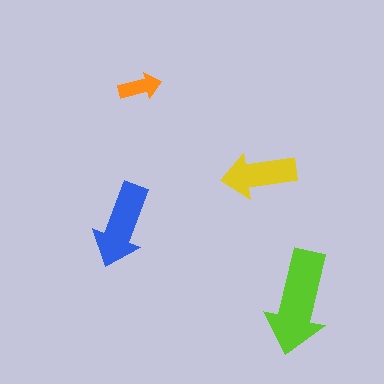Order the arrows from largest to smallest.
the lime one, the blue one, the yellow one, the orange one.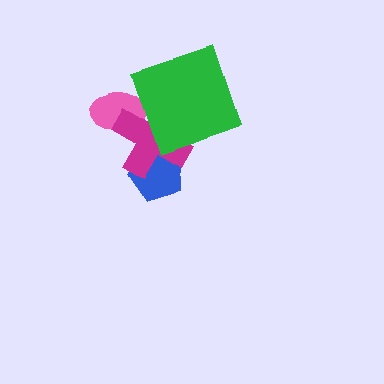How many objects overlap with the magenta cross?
3 objects overlap with the magenta cross.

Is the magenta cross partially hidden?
Yes, it is partially covered by another shape.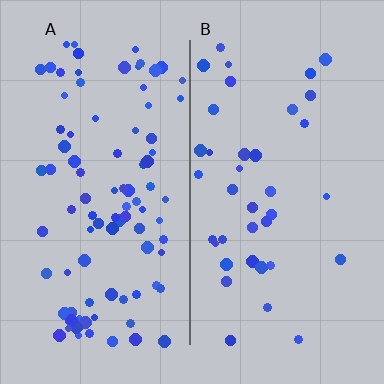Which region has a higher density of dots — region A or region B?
A (the left).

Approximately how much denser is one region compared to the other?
Approximately 2.4× — region A over region B.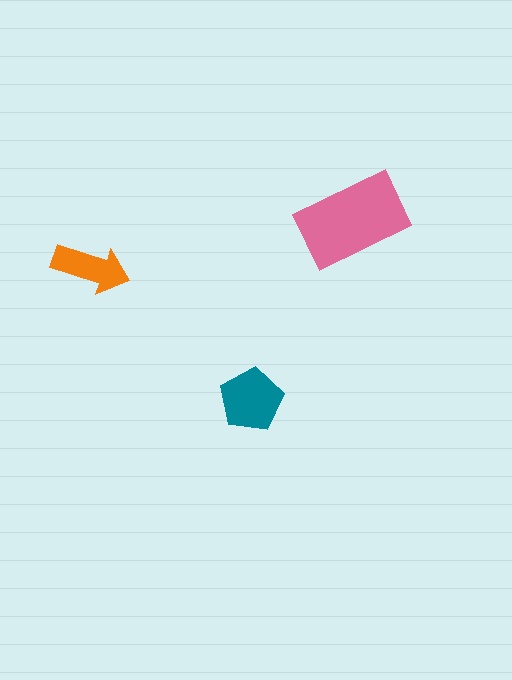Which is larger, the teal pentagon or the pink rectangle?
The pink rectangle.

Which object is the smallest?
The orange arrow.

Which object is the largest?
The pink rectangle.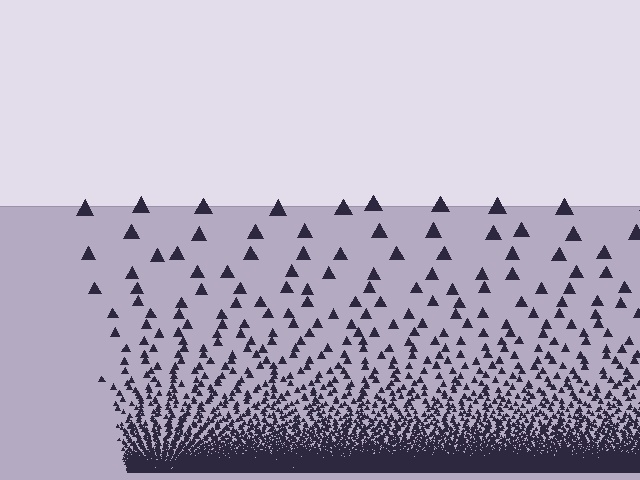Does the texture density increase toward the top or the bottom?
Density increases toward the bottom.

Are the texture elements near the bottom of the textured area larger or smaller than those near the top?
Smaller. The gradient is inverted — elements near the bottom are smaller and denser.